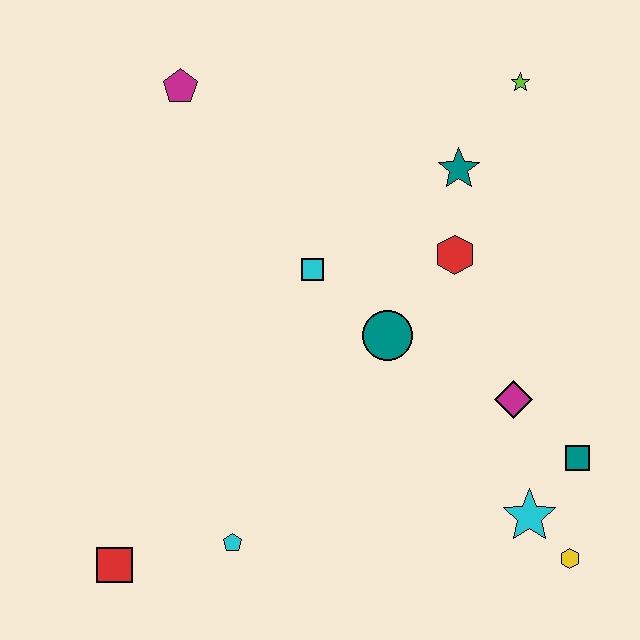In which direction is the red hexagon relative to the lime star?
The red hexagon is below the lime star.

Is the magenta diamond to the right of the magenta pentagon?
Yes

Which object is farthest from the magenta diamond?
The magenta pentagon is farthest from the magenta diamond.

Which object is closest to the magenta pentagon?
The cyan square is closest to the magenta pentagon.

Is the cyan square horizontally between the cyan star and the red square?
Yes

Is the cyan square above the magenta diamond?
Yes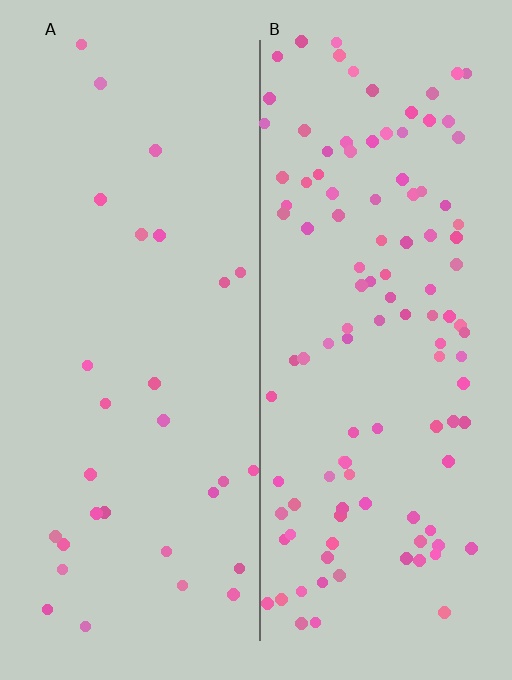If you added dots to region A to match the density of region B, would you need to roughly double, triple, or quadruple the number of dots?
Approximately quadruple.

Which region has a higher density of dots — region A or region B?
B (the right).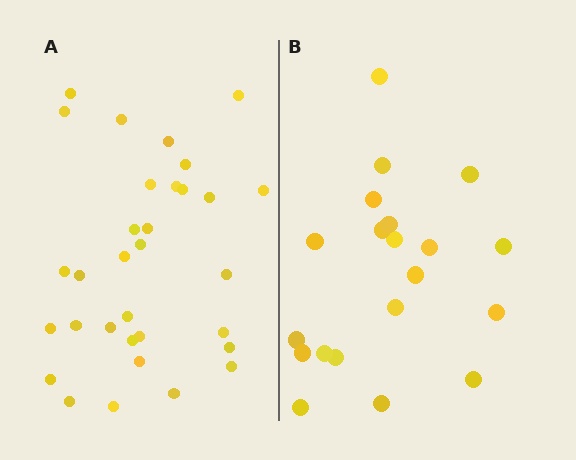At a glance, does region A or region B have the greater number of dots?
Region A (the left region) has more dots.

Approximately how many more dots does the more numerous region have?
Region A has roughly 12 or so more dots than region B.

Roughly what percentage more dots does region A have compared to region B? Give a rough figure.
About 60% more.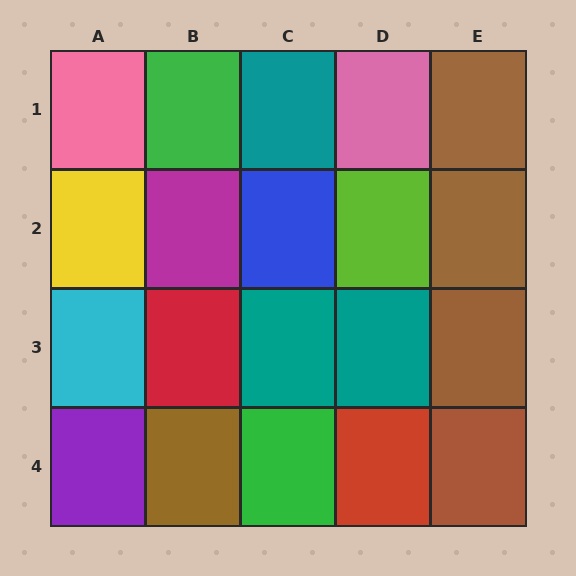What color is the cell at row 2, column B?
Magenta.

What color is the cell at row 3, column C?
Teal.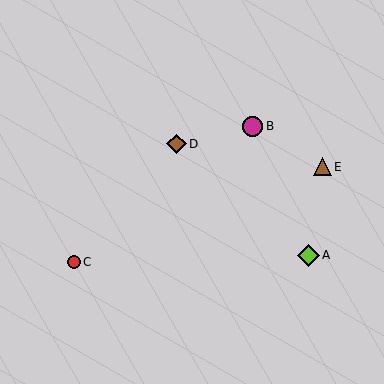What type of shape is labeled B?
Shape B is a magenta circle.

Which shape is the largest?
The lime diamond (labeled A) is the largest.